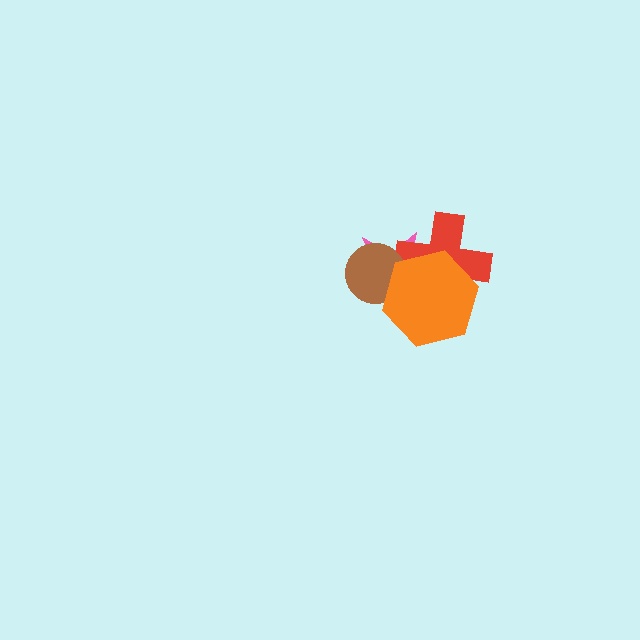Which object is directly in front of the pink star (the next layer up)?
The red cross is directly in front of the pink star.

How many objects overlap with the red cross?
3 objects overlap with the red cross.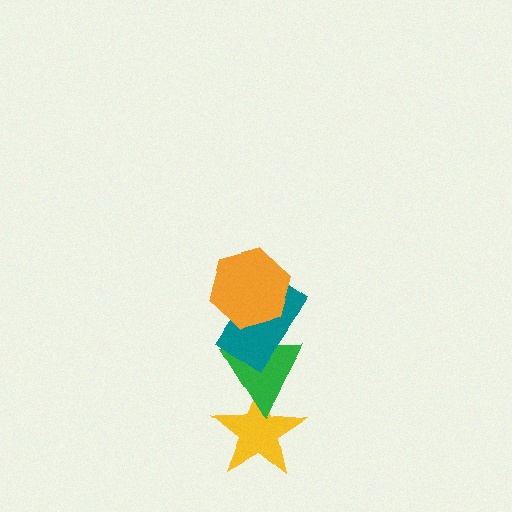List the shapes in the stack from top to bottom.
From top to bottom: the orange hexagon, the teal rectangle, the green triangle, the yellow star.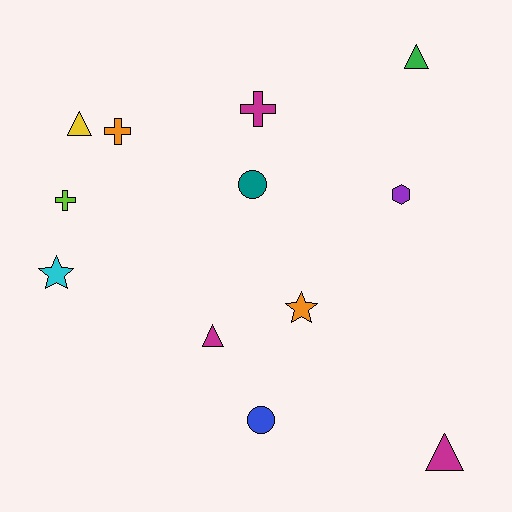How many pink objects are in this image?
There are no pink objects.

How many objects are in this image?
There are 12 objects.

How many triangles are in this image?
There are 4 triangles.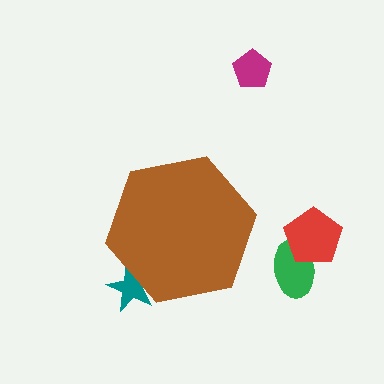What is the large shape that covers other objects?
A brown hexagon.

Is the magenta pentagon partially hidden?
No, the magenta pentagon is fully visible.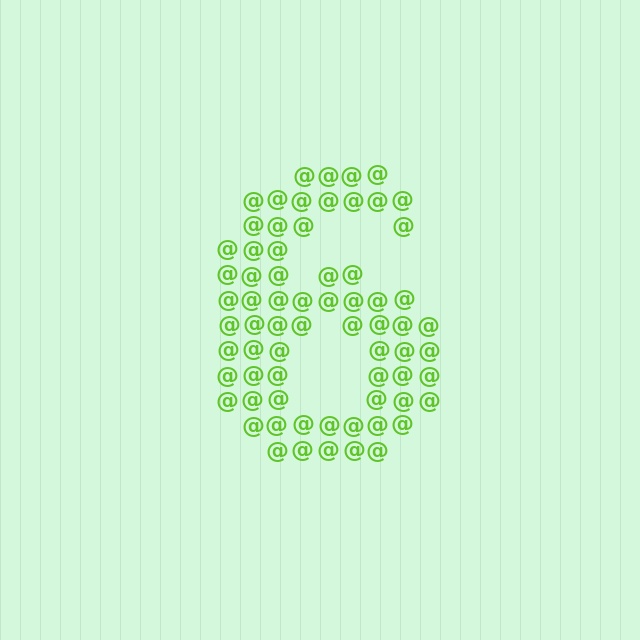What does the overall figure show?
The overall figure shows the digit 6.